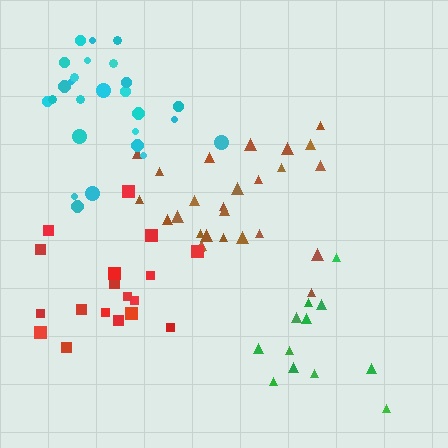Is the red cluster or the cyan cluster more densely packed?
Cyan.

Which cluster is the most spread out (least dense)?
Green.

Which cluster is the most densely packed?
Brown.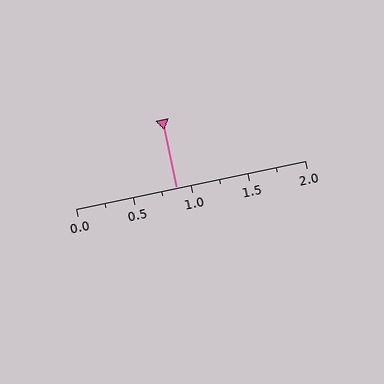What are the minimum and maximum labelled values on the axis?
The axis runs from 0.0 to 2.0.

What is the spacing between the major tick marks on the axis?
The major ticks are spaced 0.5 apart.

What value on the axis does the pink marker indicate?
The marker indicates approximately 0.88.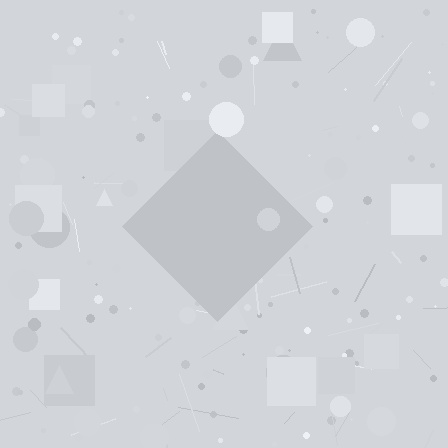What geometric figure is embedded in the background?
A diamond is embedded in the background.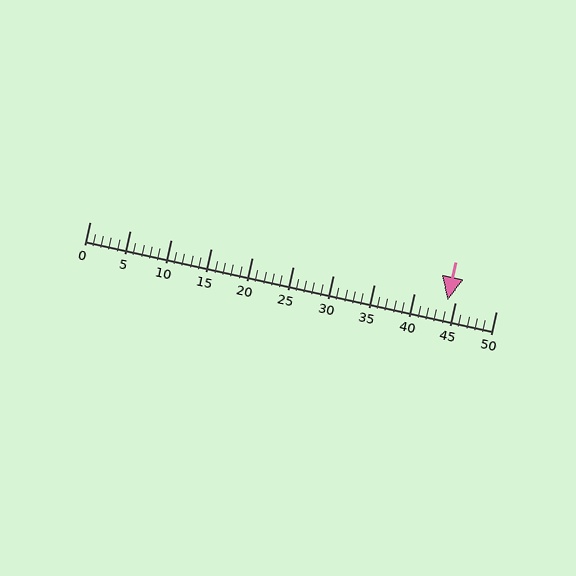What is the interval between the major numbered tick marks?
The major tick marks are spaced 5 units apart.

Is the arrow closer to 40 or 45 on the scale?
The arrow is closer to 45.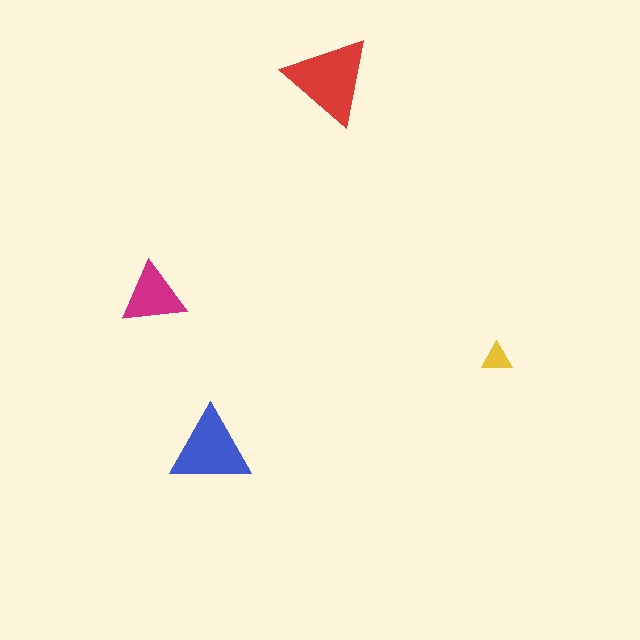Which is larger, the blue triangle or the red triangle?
The red one.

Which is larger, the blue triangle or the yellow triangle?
The blue one.